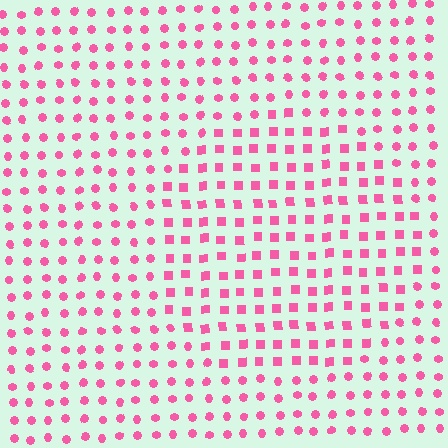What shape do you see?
I see a circle.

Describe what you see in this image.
The image is filled with small pink elements arranged in a uniform grid. A circle-shaped region contains squares, while the surrounding area contains circles. The boundary is defined purely by the change in element shape.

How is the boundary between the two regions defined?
The boundary is defined by a change in element shape: squares inside vs. circles outside. All elements share the same color and spacing.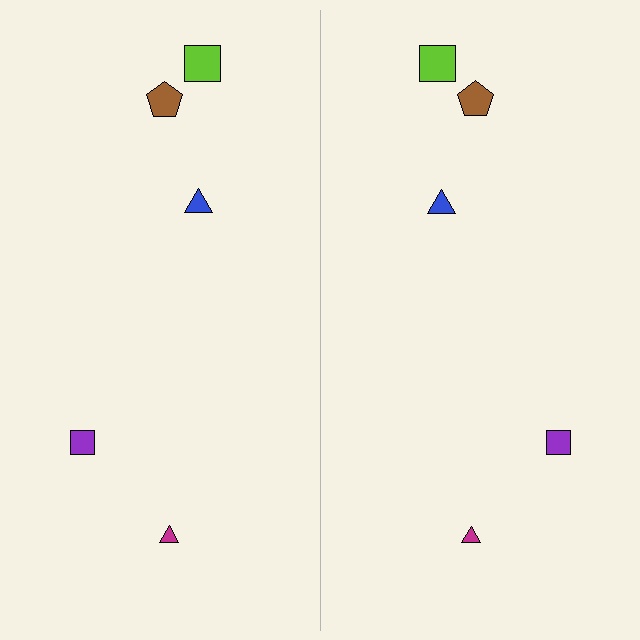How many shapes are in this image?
There are 10 shapes in this image.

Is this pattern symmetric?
Yes, this pattern has bilateral (reflection) symmetry.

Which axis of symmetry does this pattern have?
The pattern has a vertical axis of symmetry running through the center of the image.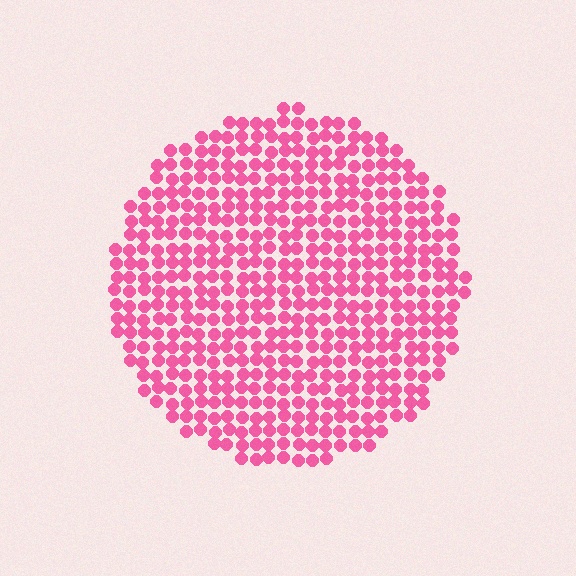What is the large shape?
The large shape is a circle.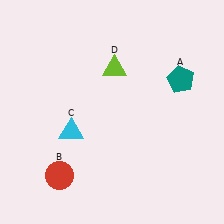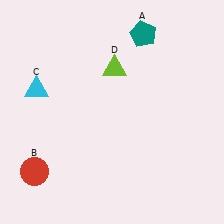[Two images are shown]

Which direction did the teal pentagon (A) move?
The teal pentagon (A) moved up.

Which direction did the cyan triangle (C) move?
The cyan triangle (C) moved up.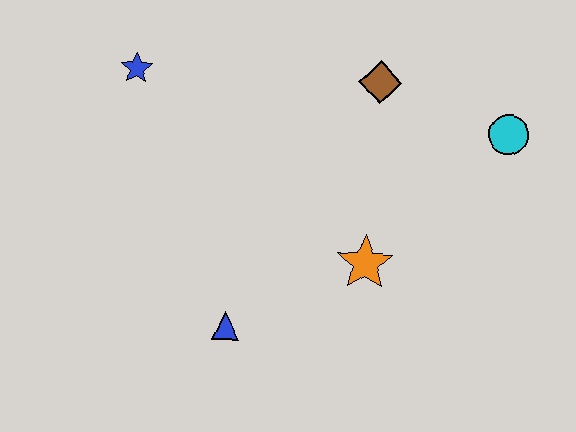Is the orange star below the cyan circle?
Yes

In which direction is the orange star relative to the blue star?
The orange star is to the right of the blue star.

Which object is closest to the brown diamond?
The cyan circle is closest to the brown diamond.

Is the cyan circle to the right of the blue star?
Yes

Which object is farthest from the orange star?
The blue star is farthest from the orange star.